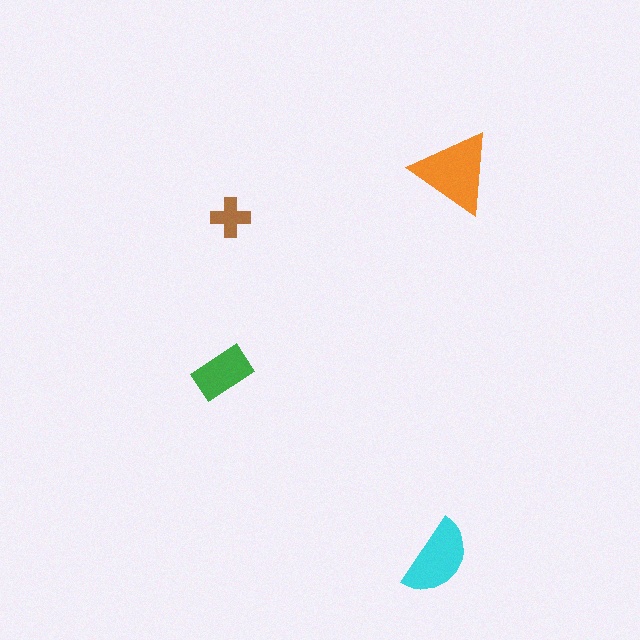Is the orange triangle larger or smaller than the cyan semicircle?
Larger.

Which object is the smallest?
The brown cross.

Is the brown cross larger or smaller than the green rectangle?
Smaller.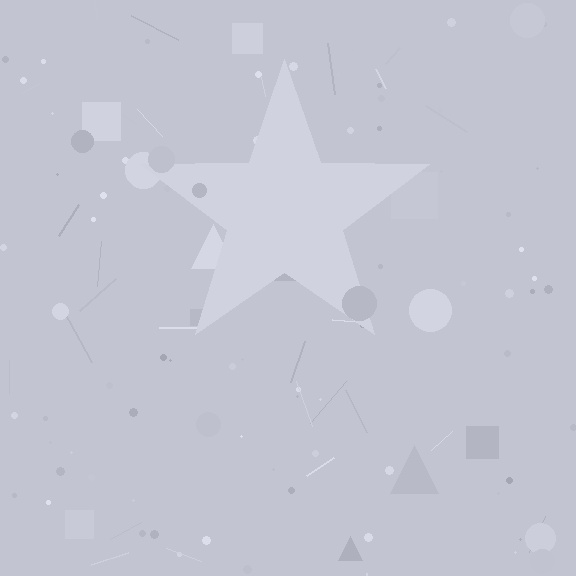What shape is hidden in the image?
A star is hidden in the image.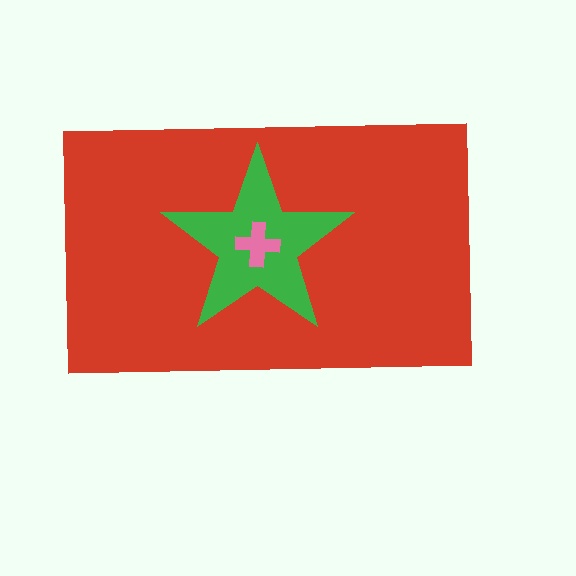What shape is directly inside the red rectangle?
The green star.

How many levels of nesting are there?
3.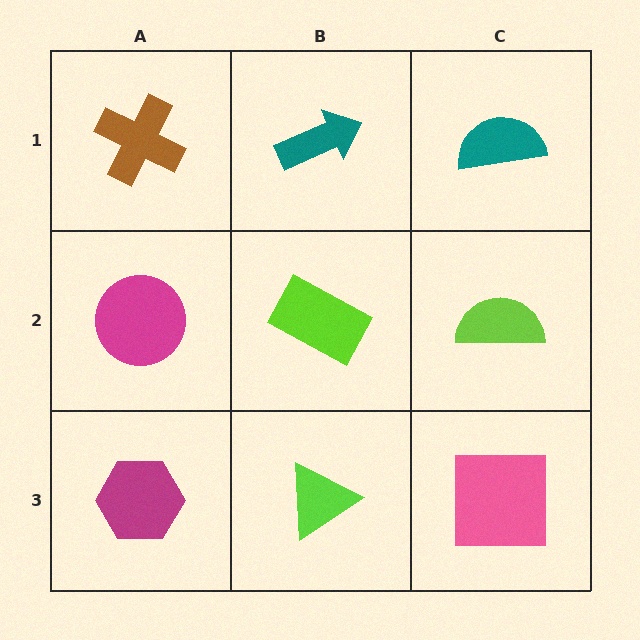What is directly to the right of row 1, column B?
A teal semicircle.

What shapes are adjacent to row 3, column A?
A magenta circle (row 2, column A), a lime triangle (row 3, column B).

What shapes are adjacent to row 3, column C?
A lime semicircle (row 2, column C), a lime triangle (row 3, column B).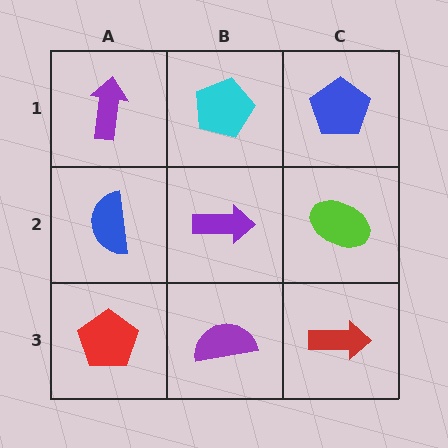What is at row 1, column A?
A purple arrow.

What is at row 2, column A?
A blue semicircle.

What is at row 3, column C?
A red arrow.